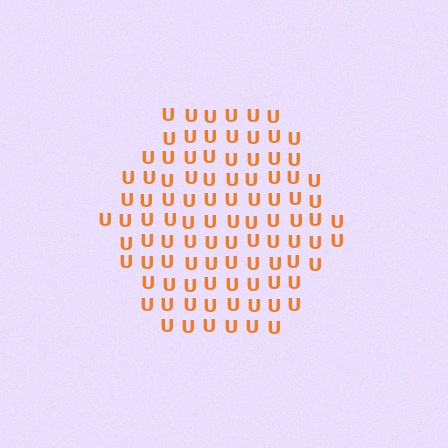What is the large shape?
The large shape is a hexagon.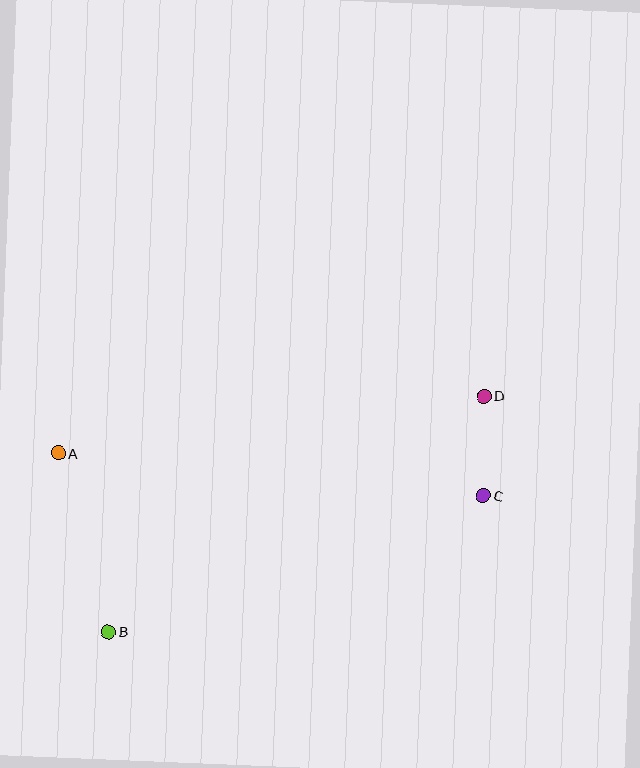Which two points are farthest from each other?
Points B and D are farthest from each other.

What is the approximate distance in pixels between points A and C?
The distance between A and C is approximately 427 pixels.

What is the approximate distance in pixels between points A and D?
The distance between A and D is approximately 430 pixels.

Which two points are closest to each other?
Points C and D are closest to each other.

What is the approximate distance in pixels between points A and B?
The distance between A and B is approximately 186 pixels.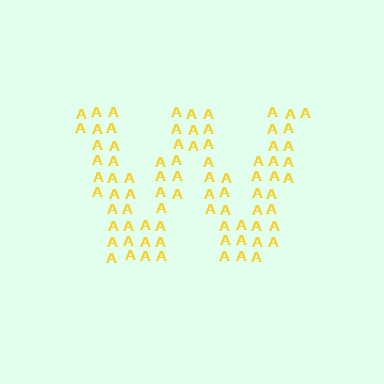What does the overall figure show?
The overall figure shows the letter W.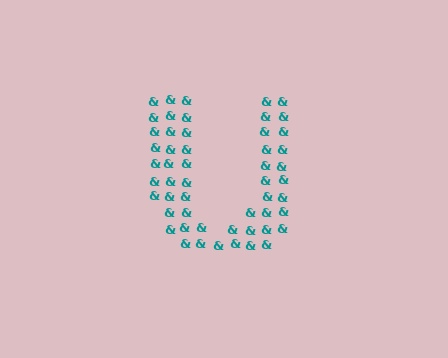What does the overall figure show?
The overall figure shows the letter U.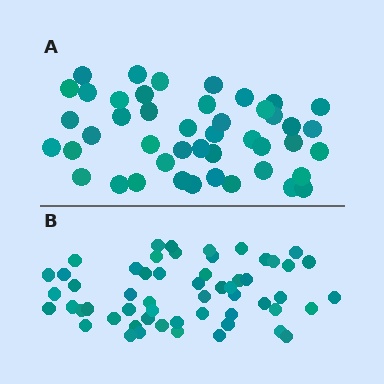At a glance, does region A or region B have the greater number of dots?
Region B (the bottom region) has more dots.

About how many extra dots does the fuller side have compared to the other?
Region B has roughly 12 or so more dots than region A.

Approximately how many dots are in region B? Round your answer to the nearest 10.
About 60 dots. (The exact count is 56, which rounds to 60.)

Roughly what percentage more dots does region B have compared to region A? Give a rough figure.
About 25% more.